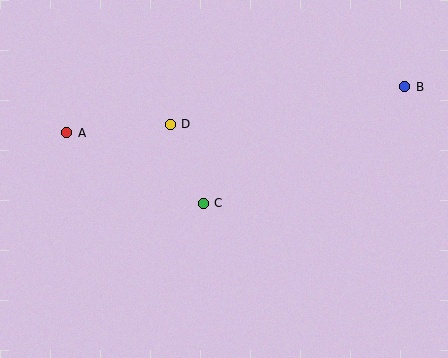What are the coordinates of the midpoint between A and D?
The midpoint between A and D is at (118, 129).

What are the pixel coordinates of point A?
Point A is at (67, 133).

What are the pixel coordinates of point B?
Point B is at (405, 87).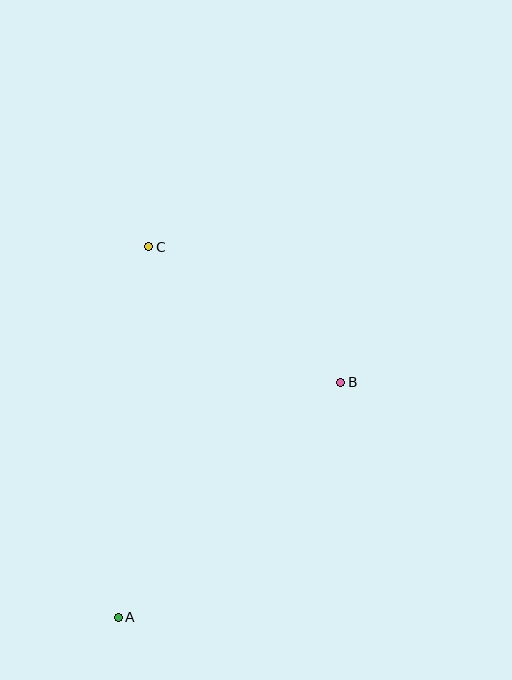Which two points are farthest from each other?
Points A and C are farthest from each other.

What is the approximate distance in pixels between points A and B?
The distance between A and B is approximately 324 pixels.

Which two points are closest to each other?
Points B and C are closest to each other.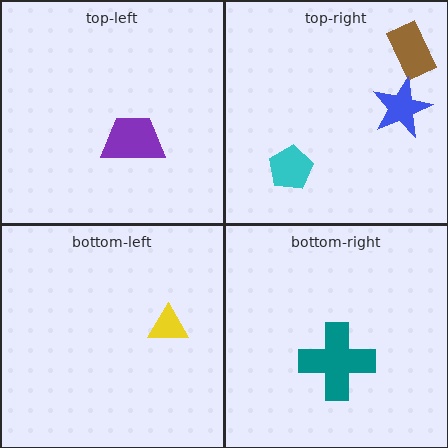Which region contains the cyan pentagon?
The top-right region.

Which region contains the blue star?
The top-right region.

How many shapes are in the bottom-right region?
1.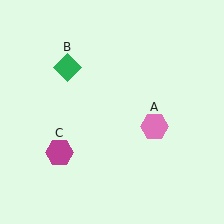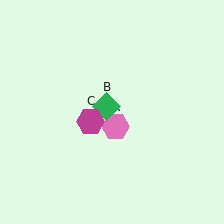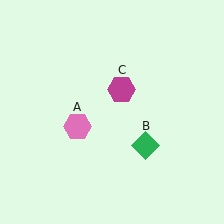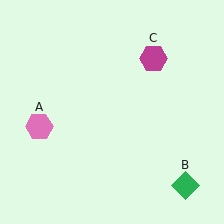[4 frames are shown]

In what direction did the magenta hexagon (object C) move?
The magenta hexagon (object C) moved up and to the right.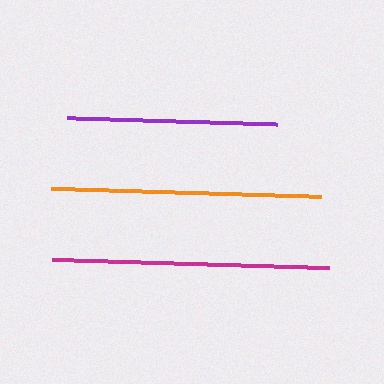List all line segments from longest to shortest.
From longest to shortest: magenta, orange, purple.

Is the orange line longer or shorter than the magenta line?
The magenta line is longer than the orange line.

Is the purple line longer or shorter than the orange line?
The orange line is longer than the purple line.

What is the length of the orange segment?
The orange segment is approximately 270 pixels long.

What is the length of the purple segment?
The purple segment is approximately 210 pixels long.